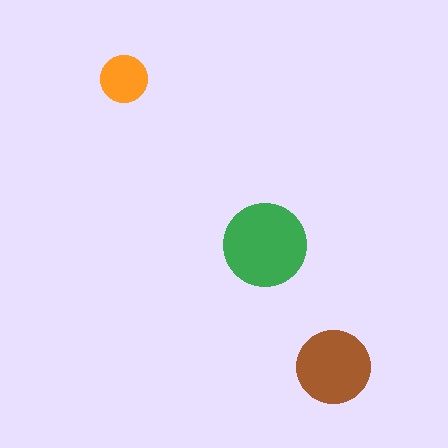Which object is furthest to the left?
The orange circle is leftmost.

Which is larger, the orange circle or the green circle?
The green one.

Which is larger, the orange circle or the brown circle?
The brown one.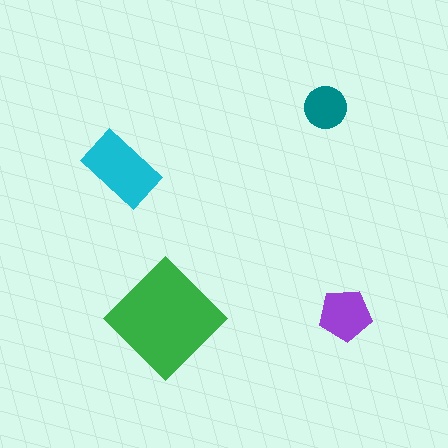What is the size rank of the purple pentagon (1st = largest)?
3rd.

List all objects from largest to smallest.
The green diamond, the cyan rectangle, the purple pentagon, the teal circle.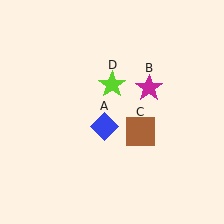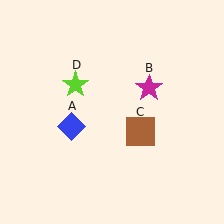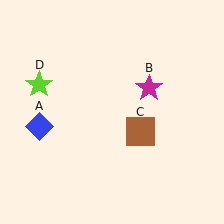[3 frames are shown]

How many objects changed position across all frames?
2 objects changed position: blue diamond (object A), lime star (object D).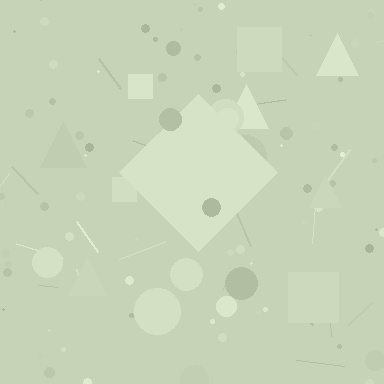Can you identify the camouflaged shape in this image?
The camouflaged shape is a diamond.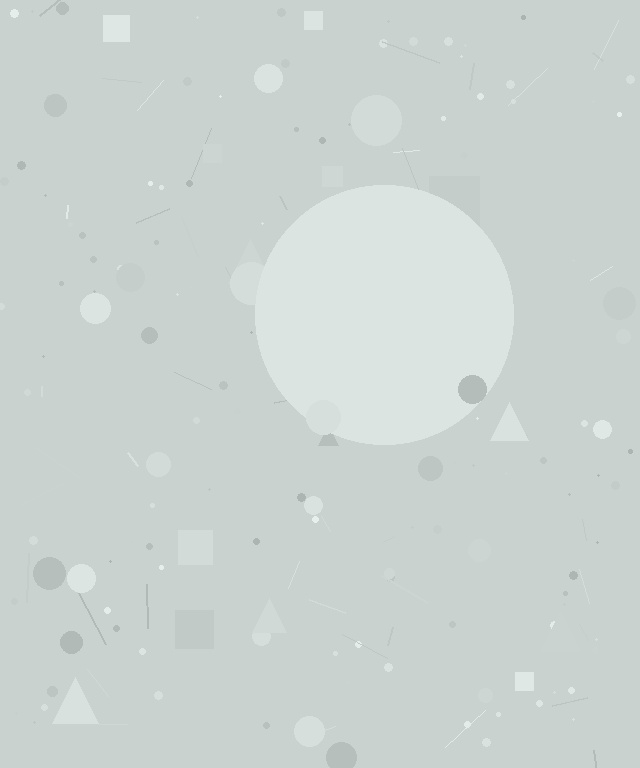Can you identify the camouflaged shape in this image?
The camouflaged shape is a circle.